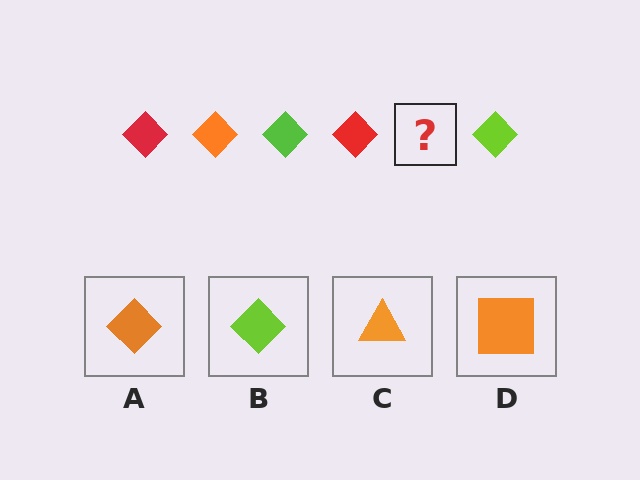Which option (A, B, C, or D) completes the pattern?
A.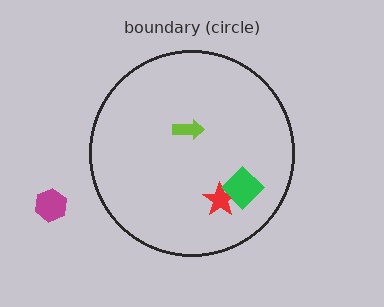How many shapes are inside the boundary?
3 inside, 1 outside.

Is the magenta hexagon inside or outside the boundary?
Outside.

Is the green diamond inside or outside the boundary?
Inside.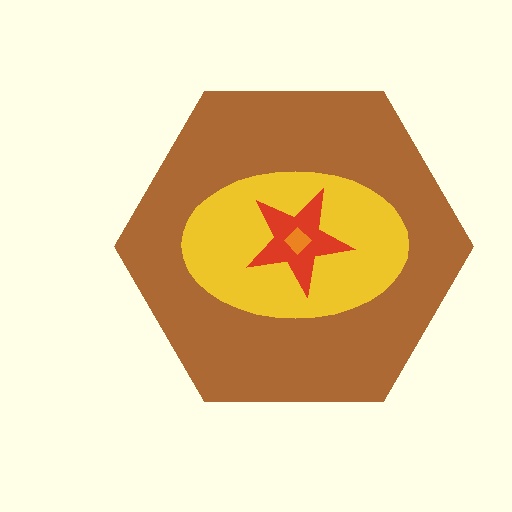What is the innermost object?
The orange diamond.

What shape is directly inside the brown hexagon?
The yellow ellipse.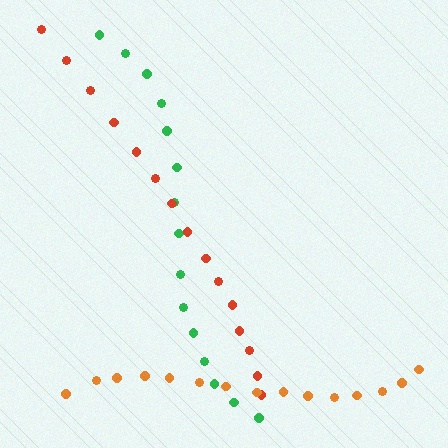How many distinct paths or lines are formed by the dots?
There are 3 distinct paths.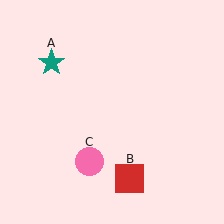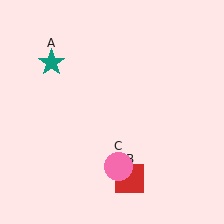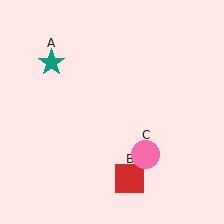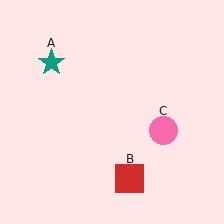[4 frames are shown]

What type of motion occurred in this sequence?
The pink circle (object C) rotated counterclockwise around the center of the scene.